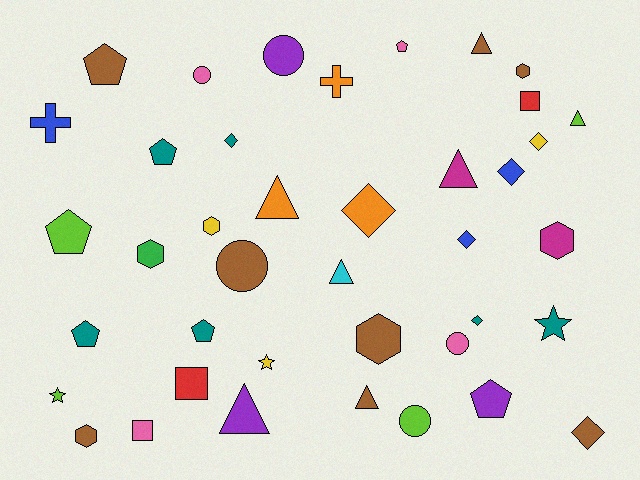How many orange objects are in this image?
There are 3 orange objects.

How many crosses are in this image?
There are 2 crosses.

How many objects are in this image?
There are 40 objects.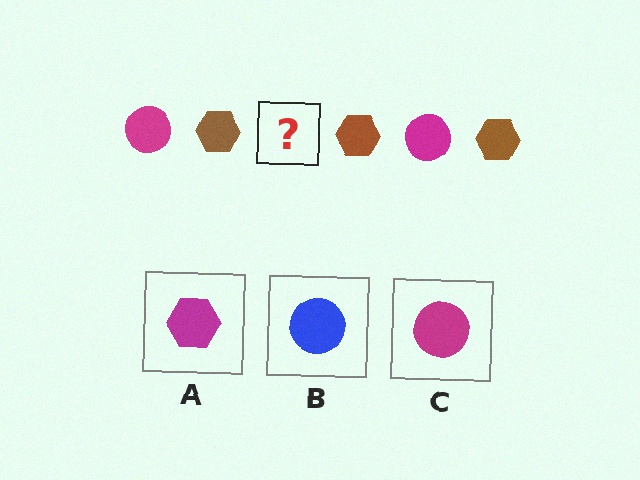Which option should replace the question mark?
Option C.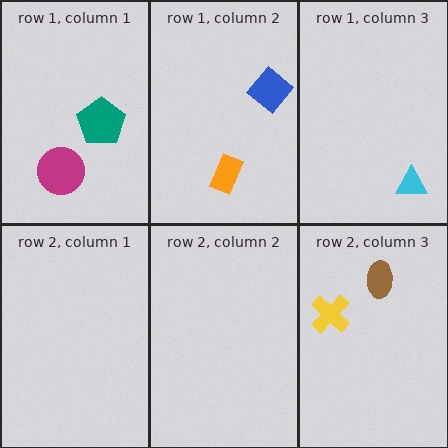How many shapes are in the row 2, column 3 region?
2.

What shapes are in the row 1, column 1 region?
The teal pentagon, the magenta circle.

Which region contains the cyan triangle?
The row 1, column 3 region.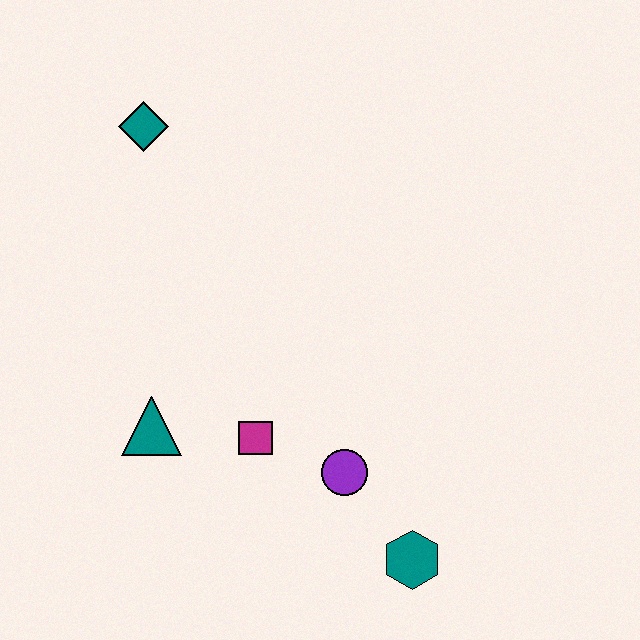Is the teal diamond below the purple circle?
No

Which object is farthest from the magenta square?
The teal diamond is farthest from the magenta square.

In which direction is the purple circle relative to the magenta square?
The purple circle is to the right of the magenta square.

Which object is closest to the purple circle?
The magenta square is closest to the purple circle.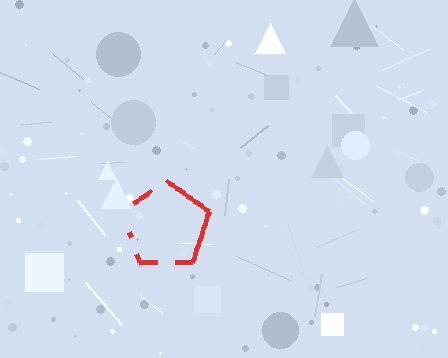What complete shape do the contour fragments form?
The contour fragments form a pentagon.